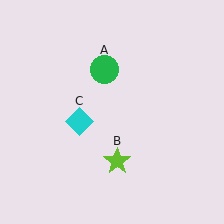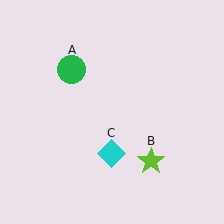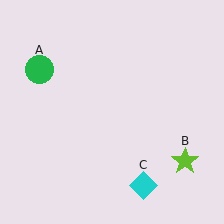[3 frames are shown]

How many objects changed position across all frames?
3 objects changed position: green circle (object A), lime star (object B), cyan diamond (object C).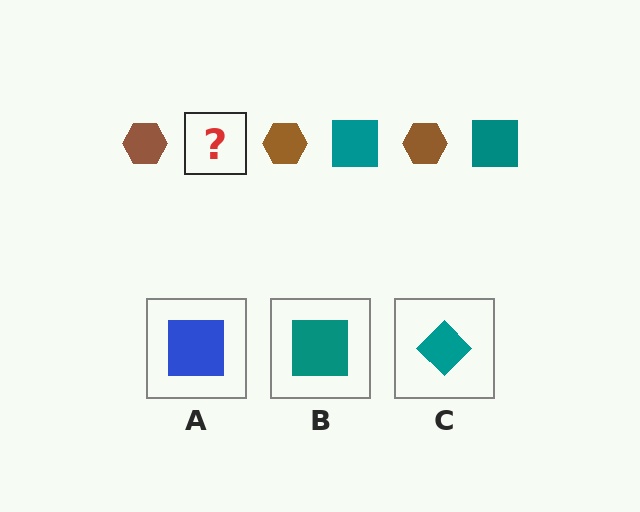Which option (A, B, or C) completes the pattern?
B.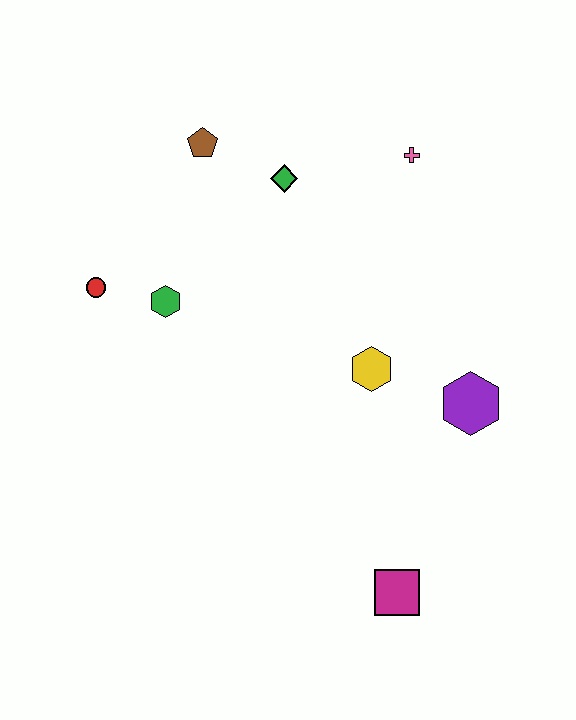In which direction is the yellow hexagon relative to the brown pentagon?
The yellow hexagon is below the brown pentagon.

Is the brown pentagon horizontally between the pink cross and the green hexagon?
Yes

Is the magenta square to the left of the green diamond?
No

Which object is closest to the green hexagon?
The red circle is closest to the green hexagon.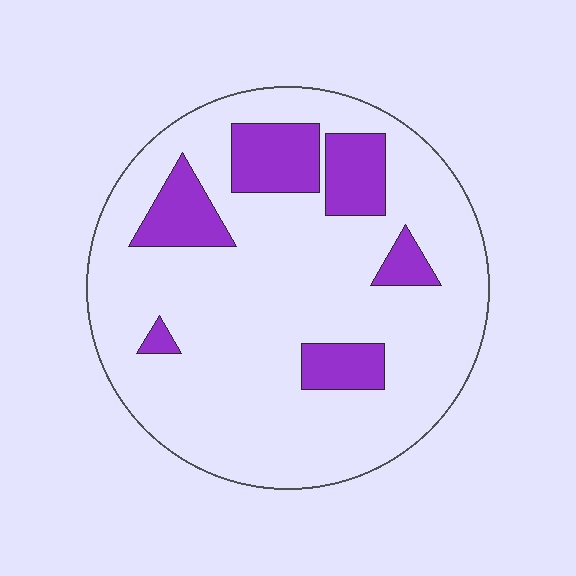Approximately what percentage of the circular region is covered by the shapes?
Approximately 20%.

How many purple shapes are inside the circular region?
6.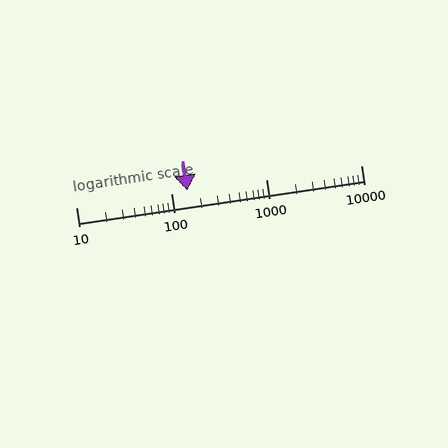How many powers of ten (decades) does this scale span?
The scale spans 3 decades, from 10 to 10000.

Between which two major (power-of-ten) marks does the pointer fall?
The pointer is between 100 and 1000.